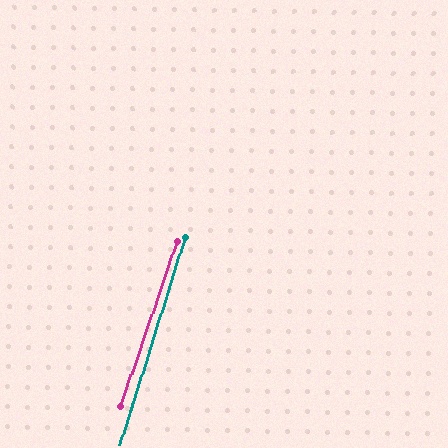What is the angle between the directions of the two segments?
Approximately 1 degree.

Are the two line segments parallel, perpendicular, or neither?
Parallel — their directions differ by only 1.4°.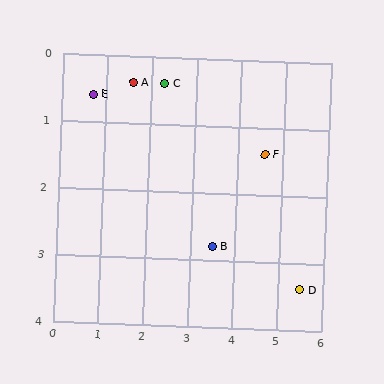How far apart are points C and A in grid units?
Points C and A are about 0.7 grid units apart.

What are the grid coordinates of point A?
Point A is at approximately (1.6, 0.4).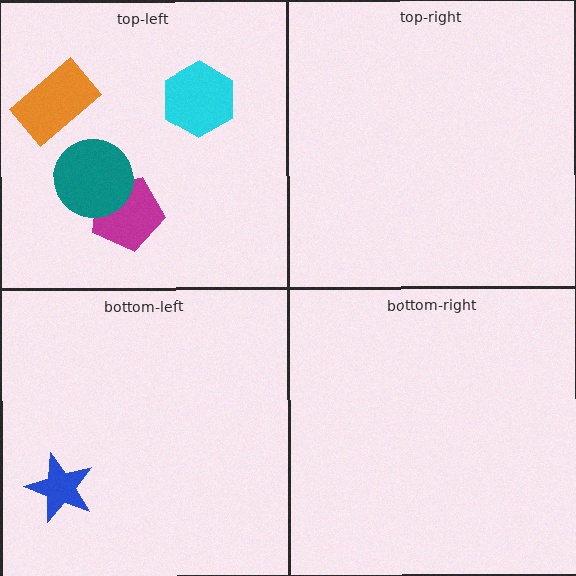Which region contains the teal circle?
The top-left region.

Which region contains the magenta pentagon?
The top-left region.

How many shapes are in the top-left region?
4.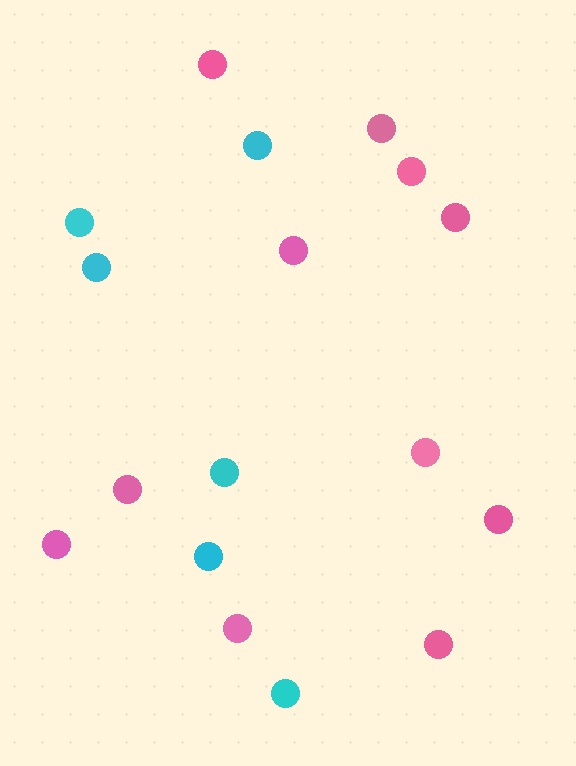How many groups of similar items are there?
There are 2 groups: one group of cyan circles (6) and one group of pink circles (11).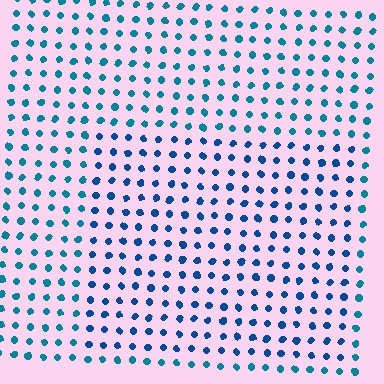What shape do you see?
I see a rectangle.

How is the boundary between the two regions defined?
The boundary is defined purely by a slight shift in hue (about 24 degrees). Spacing, size, and orientation are identical on both sides.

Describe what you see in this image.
The image is filled with small teal elements in a uniform arrangement. A rectangle-shaped region is visible where the elements are tinted to a slightly different hue, forming a subtle color boundary.